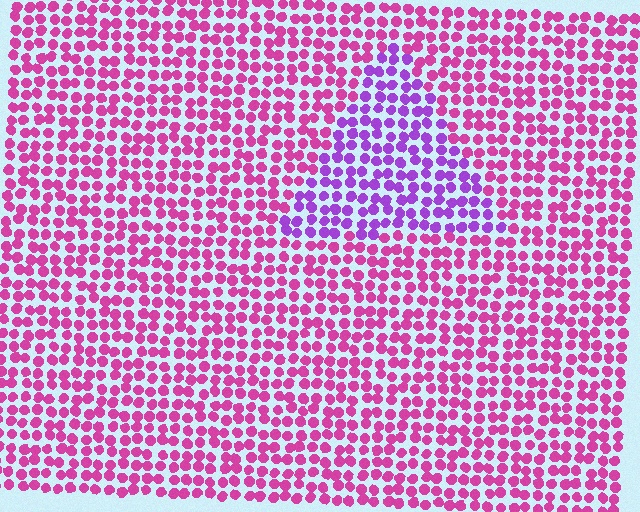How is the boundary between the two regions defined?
The boundary is defined purely by a slight shift in hue (about 41 degrees). Spacing, size, and orientation are identical on both sides.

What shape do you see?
I see a triangle.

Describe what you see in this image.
The image is filled with small magenta elements in a uniform arrangement. A triangle-shaped region is visible where the elements are tinted to a slightly different hue, forming a subtle color boundary.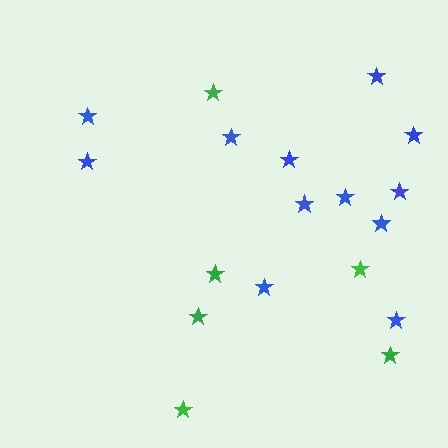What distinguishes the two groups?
There are 2 groups: one group of green stars (6) and one group of blue stars (12).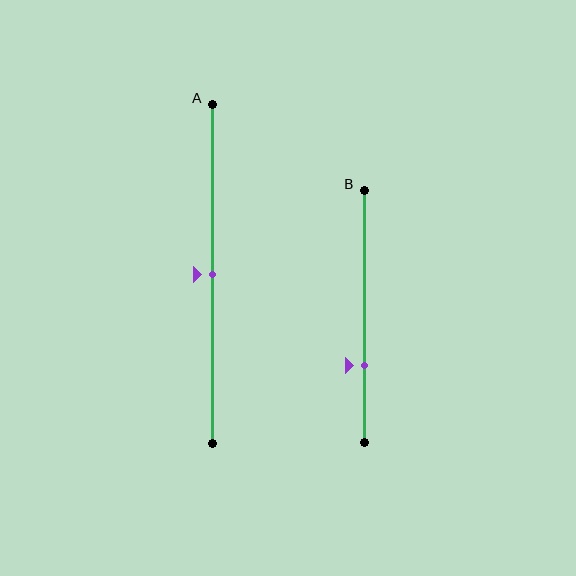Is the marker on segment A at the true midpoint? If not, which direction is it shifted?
Yes, the marker on segment A is at the true midpoint.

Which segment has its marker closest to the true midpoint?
Segment A has its marker closest to the true midpoint.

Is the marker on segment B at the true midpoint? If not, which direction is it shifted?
No, the marker on segment B is shifted downward by about 19% of the segment length.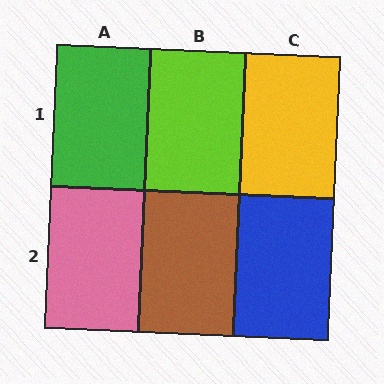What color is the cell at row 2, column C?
Blue.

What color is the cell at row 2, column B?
Brown.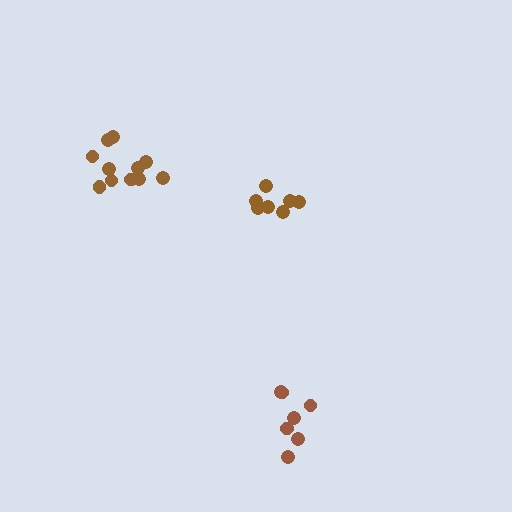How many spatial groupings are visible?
There are 3 spatial groupings.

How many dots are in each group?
Group 1: 7 dots, Group 2: 11 dots, Group 3: 7 dots (25 total).